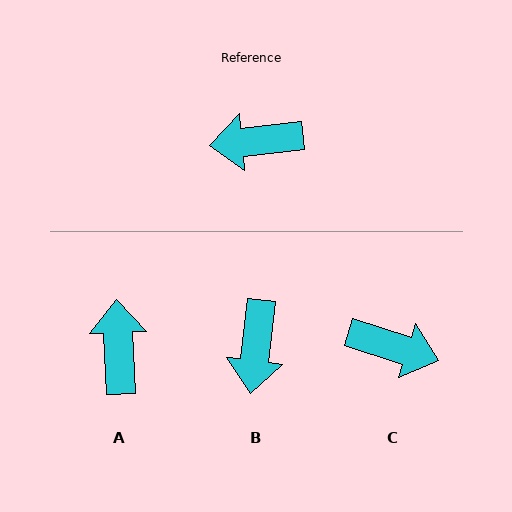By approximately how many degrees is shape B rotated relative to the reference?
Approximately 77 degrees counter-clockwise.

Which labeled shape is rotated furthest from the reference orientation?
C, about 157 degrees away.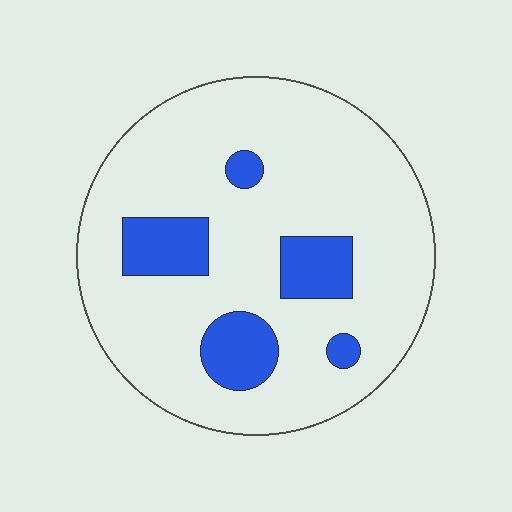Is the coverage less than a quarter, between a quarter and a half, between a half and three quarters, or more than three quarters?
Less than a quarter.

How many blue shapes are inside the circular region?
5.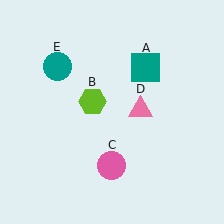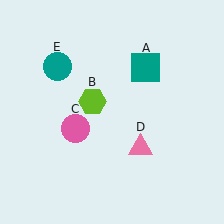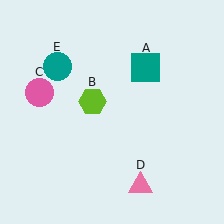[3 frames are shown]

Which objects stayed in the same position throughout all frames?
Teal square (object A) and lime hexagon (object B) and teal circle (object E) remained stationary.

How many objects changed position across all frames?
2 objects changed position: pink circle (object C), pink triangle (object D).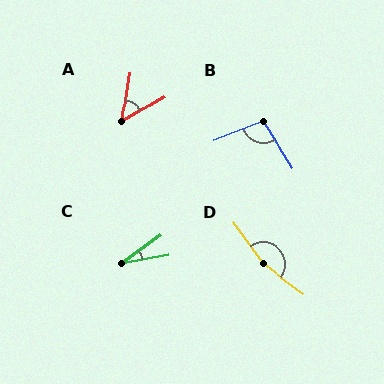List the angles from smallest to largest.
C (25°), A (51°), B (100°), D (162°).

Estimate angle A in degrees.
Approximately 51 degrees.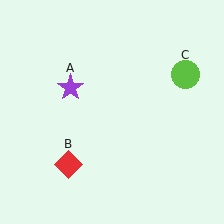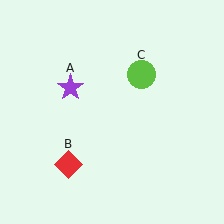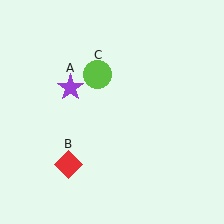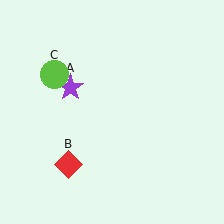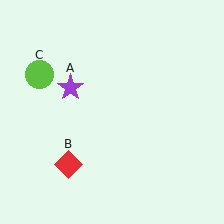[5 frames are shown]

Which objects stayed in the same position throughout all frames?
Purple star (object A) and red diamond (object B) remained stationary.